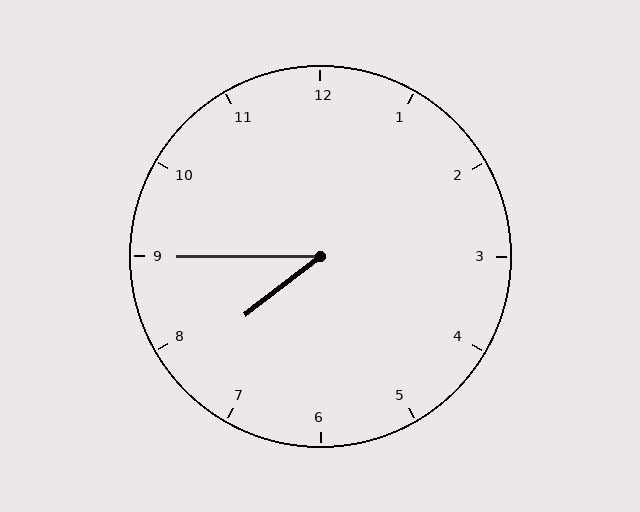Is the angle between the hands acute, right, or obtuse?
It is acute.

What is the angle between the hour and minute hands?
Approximately 38 degrees.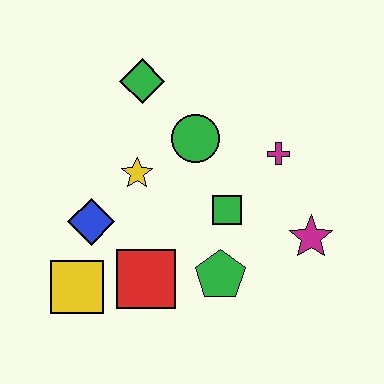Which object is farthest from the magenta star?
The yellow square is farthest from the magenta star.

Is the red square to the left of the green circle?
Yes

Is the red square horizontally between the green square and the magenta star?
No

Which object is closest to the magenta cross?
The green square is closest to the magenta cross.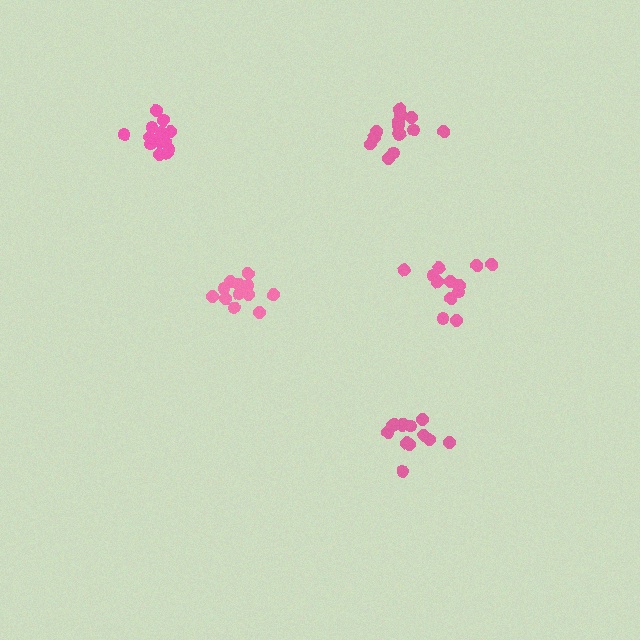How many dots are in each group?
Group 1: 15 dots, Group 2: 13 dots, Group 3: 12 dots, Group 4: 12 dots, Group 5: 14 dots (66 total).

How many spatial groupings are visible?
There are 5 spatial groupings.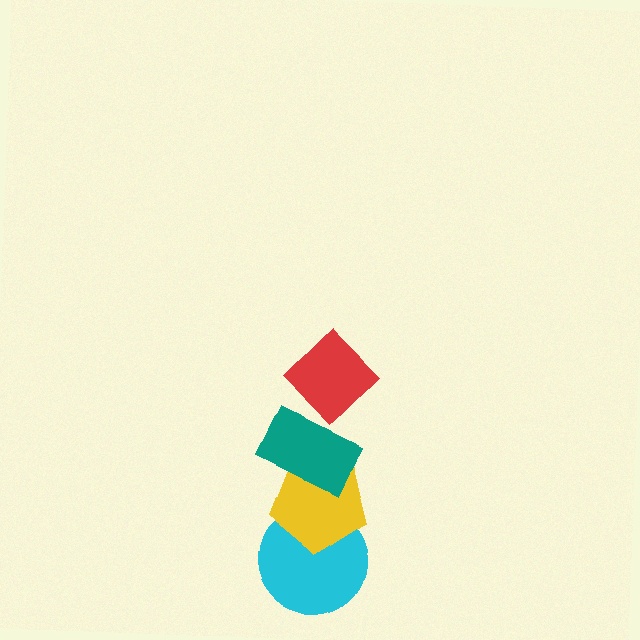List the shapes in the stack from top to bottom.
From top to bottom: the red diamond, the teal rectangle, the yellow pentagon, the cyan circle.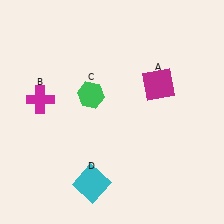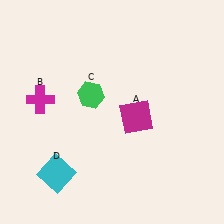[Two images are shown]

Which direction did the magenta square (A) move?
The magenta square (A) moved down.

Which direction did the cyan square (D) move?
The cyan square (D) moved left.